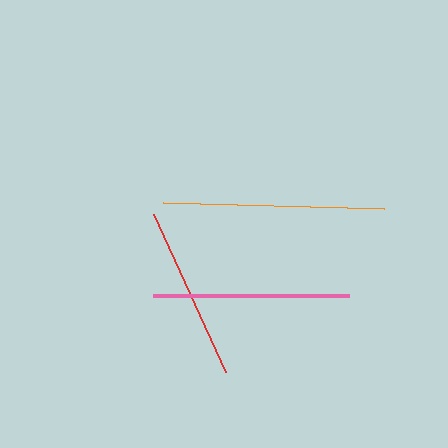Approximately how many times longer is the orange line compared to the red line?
The orange line is approximately 1.3 times the length of the red line.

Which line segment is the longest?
The orange line is the longest at approximately 221 pixels.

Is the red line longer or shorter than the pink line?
The pink line is longer than the red line.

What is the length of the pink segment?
The pink segment is approximately 196 pixels long.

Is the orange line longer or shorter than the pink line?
The orange line is longer than the pink line.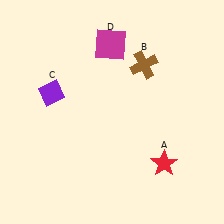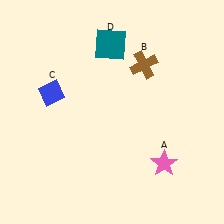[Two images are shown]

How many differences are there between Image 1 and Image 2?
There are 3 differences between the two images.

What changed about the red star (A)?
In Image 1, A is red. In Image 2, it changed to pink.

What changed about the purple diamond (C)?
In Image 1, C is purple. In Image 2, it changed to blue.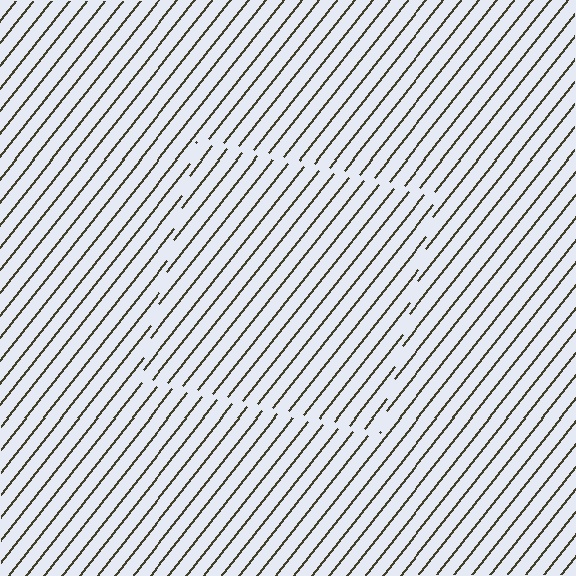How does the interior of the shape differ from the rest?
The interior of the shape contains the same grating, shifted by half a period — the contour is defined by the phase discontinuity where line-ends from the inner and outer gratings abut.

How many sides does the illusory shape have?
4 sides — the line-ends trace a square.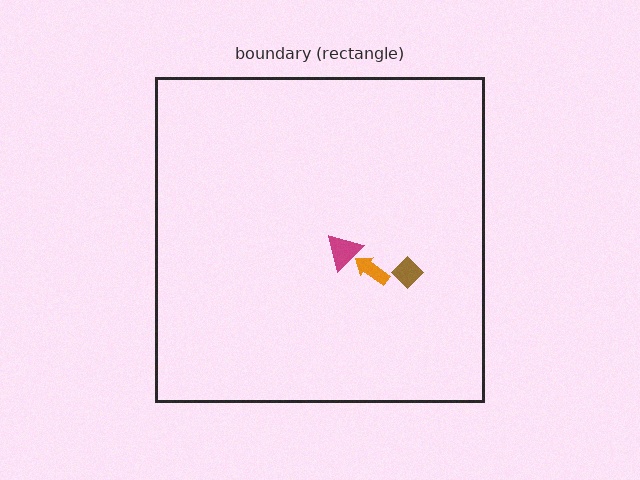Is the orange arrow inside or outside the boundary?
Inside.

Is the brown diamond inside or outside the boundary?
Inside.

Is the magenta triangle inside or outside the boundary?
Inside.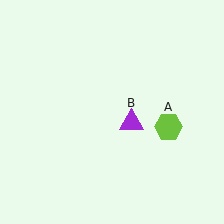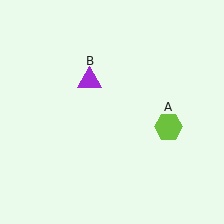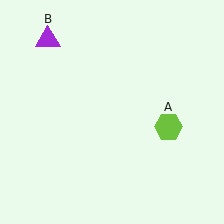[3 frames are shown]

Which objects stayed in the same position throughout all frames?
Lime hexagon (object A) remained stationary.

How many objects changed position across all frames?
1 object changed position: purple triangle (object B).